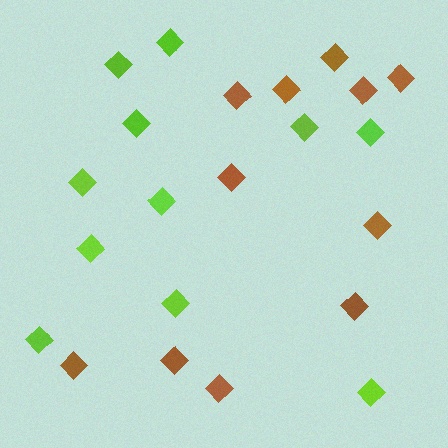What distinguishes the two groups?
There are 2 groups: one group of lime diamonds (11) and one group of brown diamonds (11).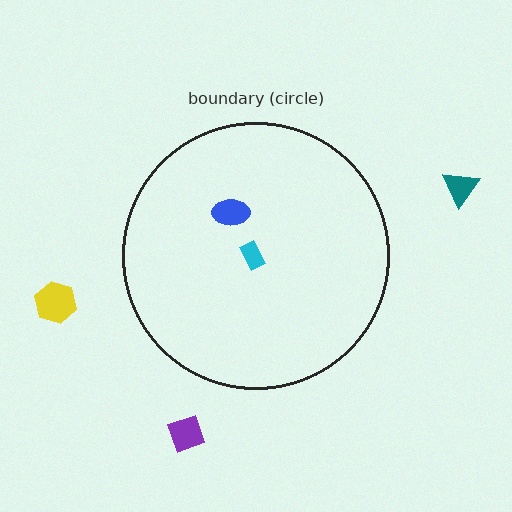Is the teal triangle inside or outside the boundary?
Outside.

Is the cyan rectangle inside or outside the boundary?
Inside.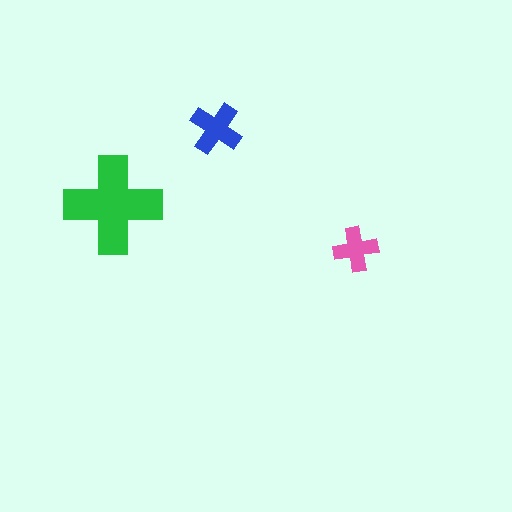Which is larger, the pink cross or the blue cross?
The blue one.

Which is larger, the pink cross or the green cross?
The green one.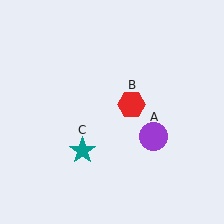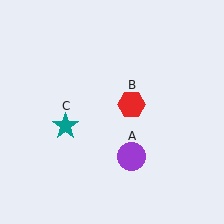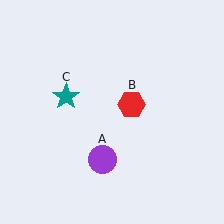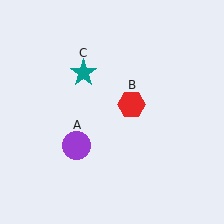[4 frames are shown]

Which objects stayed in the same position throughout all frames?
Red hexagon (object B) remained stationary.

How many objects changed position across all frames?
2 objects changed position: purple circle (object A), teal star (object C).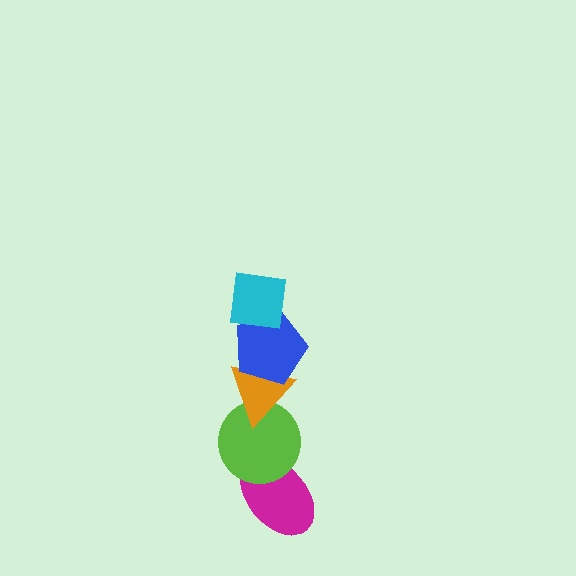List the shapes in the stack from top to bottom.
From top to bottom: the cyan square, the blue pentagon, the orange triangle, the lime circle, the magenta ellipse.